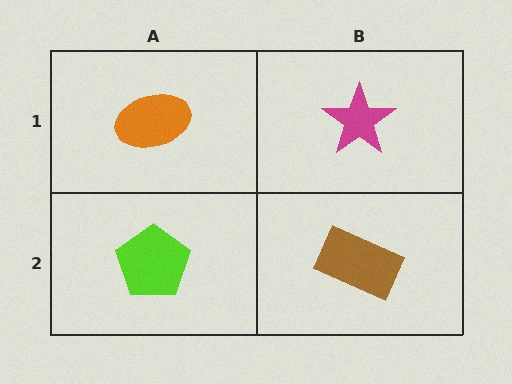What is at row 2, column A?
A lime pentagon.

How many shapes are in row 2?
2 shapes.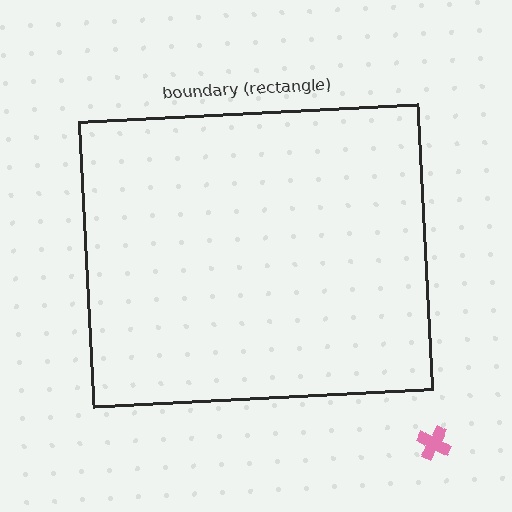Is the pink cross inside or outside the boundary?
Outside.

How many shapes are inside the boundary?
0 inside, 1 outside.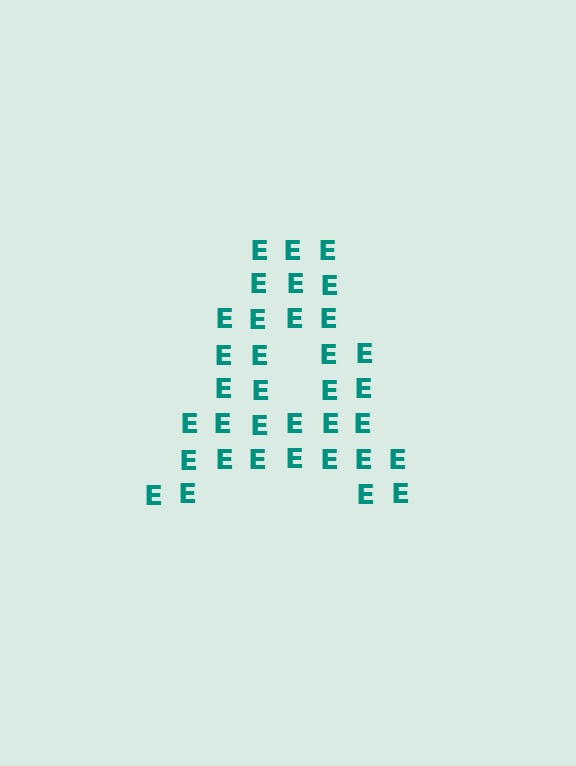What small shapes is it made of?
It is made of small letter E's.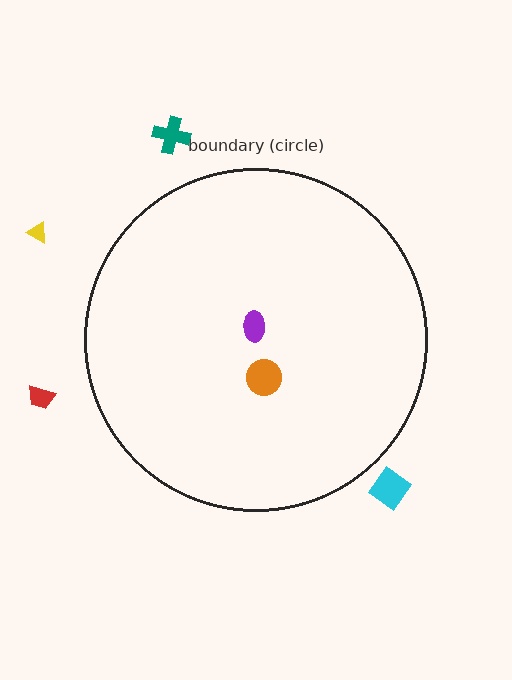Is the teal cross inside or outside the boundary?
Outside.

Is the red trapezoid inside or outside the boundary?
Outside.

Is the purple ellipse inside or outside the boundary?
Inside.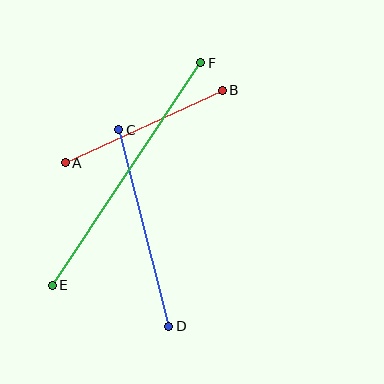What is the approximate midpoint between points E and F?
The midpoint is at approximately (126, 174) pixels.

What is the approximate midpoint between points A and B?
The midpoint is at approximately (144, 126) pixels.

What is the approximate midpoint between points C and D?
The midpoint is at approximately (144, 228) pixels.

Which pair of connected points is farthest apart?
Points E and F are farthest apart.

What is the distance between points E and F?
The distance is approximately 267 pixels.